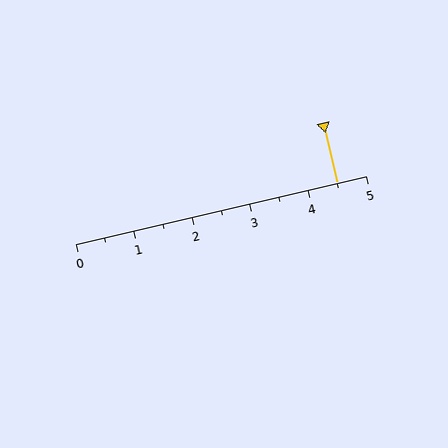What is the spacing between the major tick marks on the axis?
The major ticks are spaced 1 apart.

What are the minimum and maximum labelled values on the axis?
The axis runs from 0 to 5.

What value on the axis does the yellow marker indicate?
The marker indicates approximately 4.5.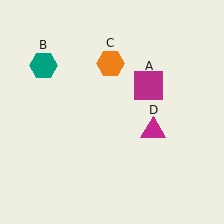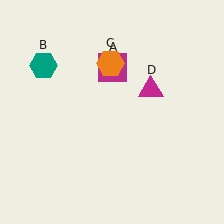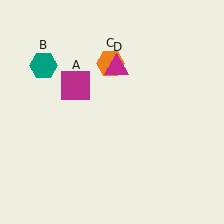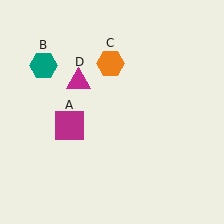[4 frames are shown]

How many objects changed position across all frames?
2 objects changed position: magenta square (object A), magenta triangle (object D).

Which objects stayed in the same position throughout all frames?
Teal hexagon (object B) and orange hexagon (object C) remained stationary.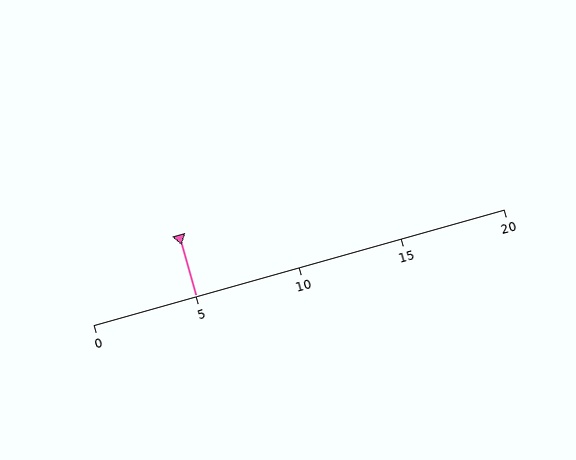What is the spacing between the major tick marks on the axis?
The major ticks are spaced 5 apart.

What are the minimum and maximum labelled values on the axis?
The axis runs from 0 to 20.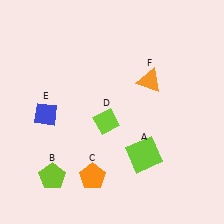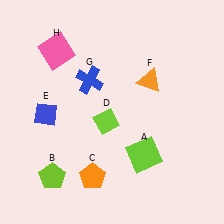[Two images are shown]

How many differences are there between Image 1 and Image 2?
There are 2 differences between the two images.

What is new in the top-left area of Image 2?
A pink square (H) was added in the top-left area of Image 2.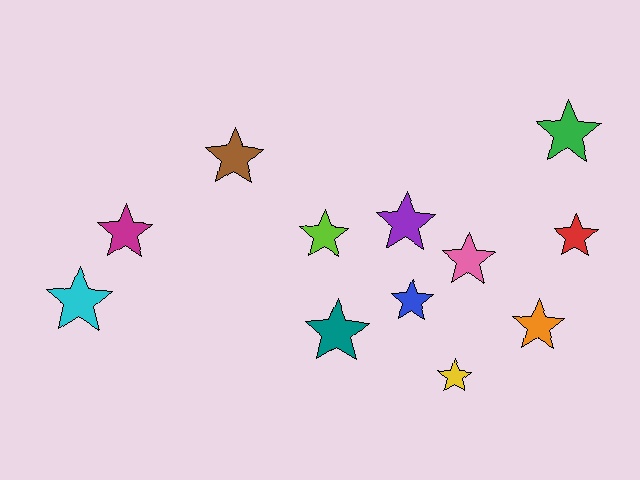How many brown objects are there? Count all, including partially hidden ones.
There is 1 brown object.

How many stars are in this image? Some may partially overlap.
There are 12 stars.